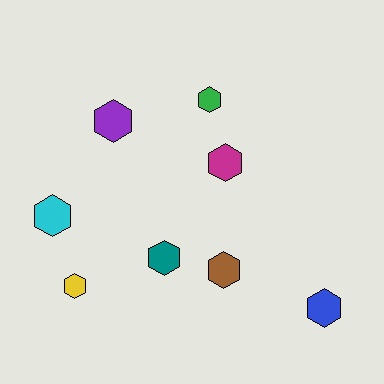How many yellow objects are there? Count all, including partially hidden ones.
There is 1 yellow object.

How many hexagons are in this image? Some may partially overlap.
There are 8 hexagons.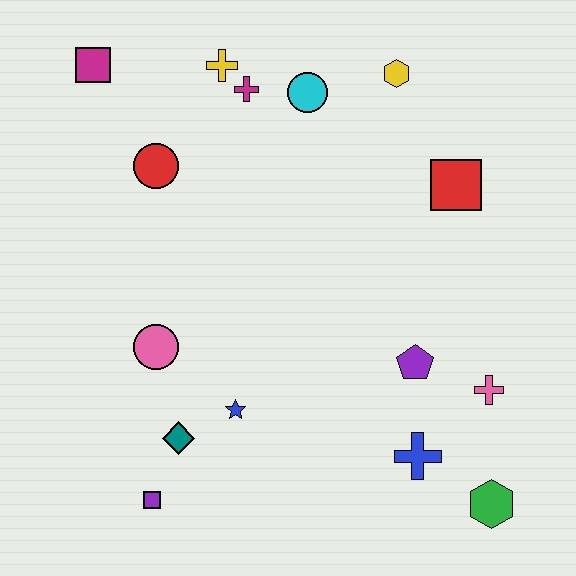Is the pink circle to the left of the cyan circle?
Yes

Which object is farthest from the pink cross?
The magenta square is farthest from the pink cross.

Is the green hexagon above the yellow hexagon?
No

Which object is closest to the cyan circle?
The magenta cross is closest to the cyan circle.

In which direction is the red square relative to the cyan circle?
The red square is to the right of the cyan circle.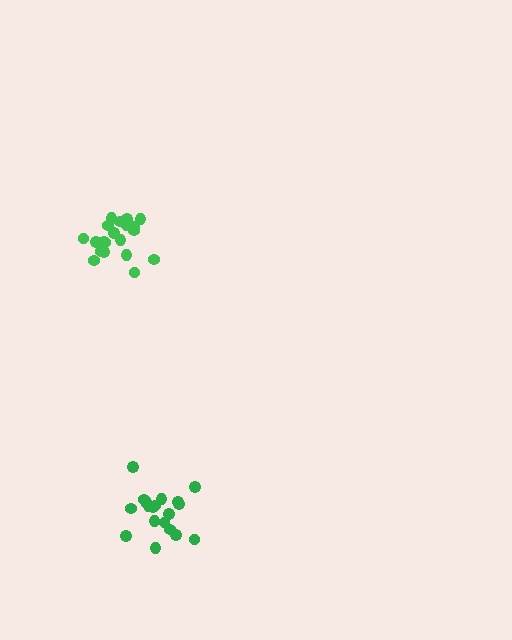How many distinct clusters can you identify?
There are 2 distinct clusters.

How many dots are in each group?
Group 1: 21 dots, Group 2: 19 dots (40 total).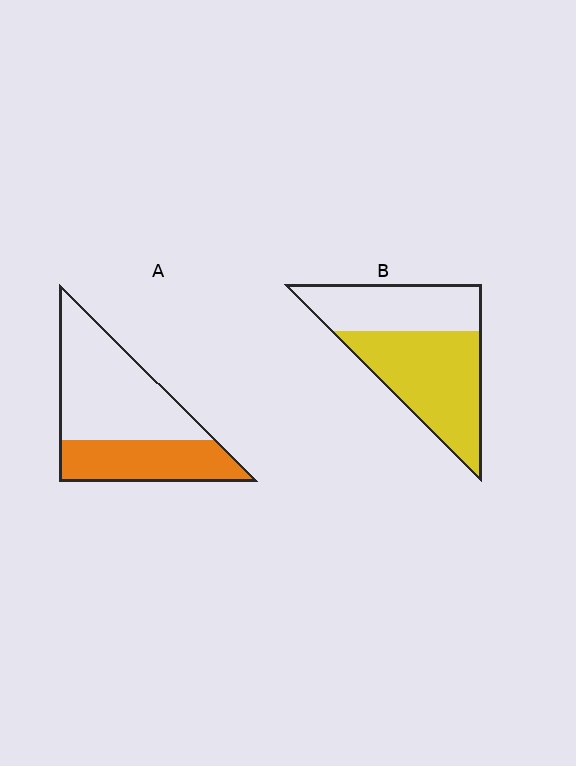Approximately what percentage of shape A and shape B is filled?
A is approximately 40% and B is approximately 60%.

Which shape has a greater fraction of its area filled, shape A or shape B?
Shape B.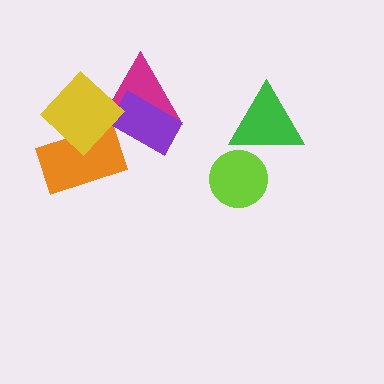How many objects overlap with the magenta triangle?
2 objects overlap with the magenta triangle.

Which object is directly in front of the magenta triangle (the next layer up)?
The purple rectangle is directly in front of the magenta triangle.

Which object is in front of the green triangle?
The lime circle is in front of the green triangle.